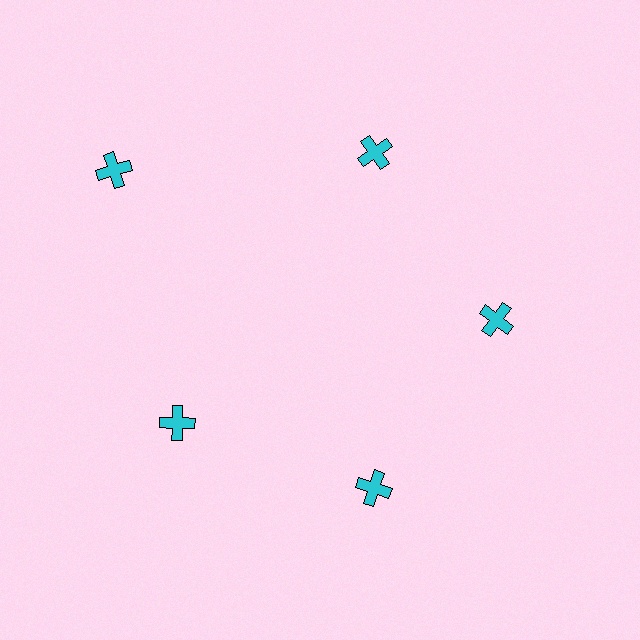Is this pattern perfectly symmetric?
No. The 5 cyan crosses are arranged in a ring, but one element near the 10 o'clock position is pushed outward from the center, breaking the 5-fold rotational symmetry.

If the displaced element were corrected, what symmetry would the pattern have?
It would have 5-fold rotational symmetry — the pattern would map onto itself every 72 degrees.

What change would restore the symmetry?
The symmetry would be restored by moving it inward, back onto the ring so that all 5 crosses sit at equal angles and equal distance from the center.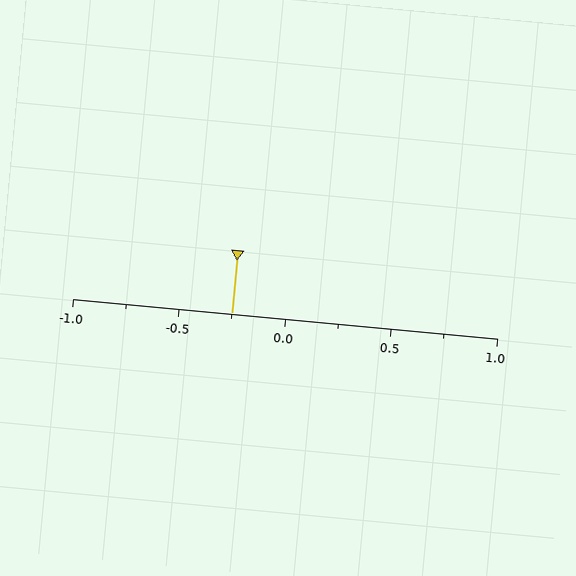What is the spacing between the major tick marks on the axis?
The major ticks are spaced 0.5 apart.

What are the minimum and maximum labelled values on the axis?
The axis runs from -1.0 to 1.0.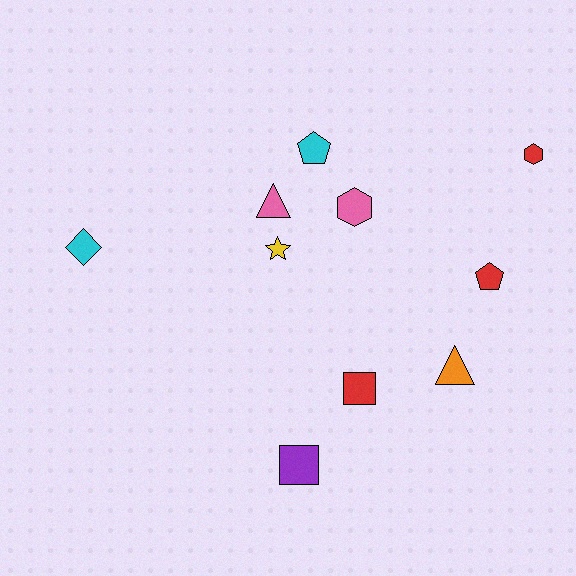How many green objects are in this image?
There are no green objects.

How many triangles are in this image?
There are 2 triangles.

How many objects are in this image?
There are 10 objects.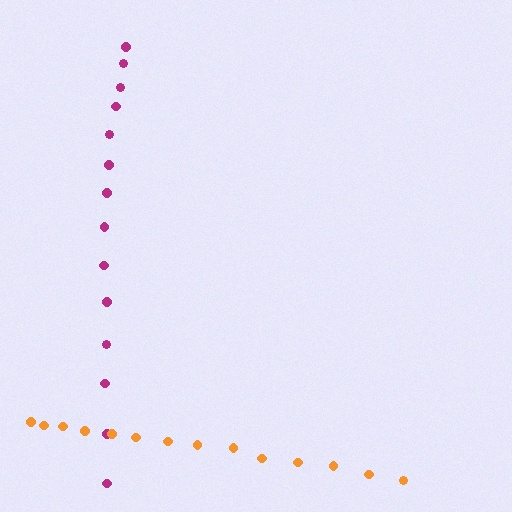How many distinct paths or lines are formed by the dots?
There are 2 distinct paths.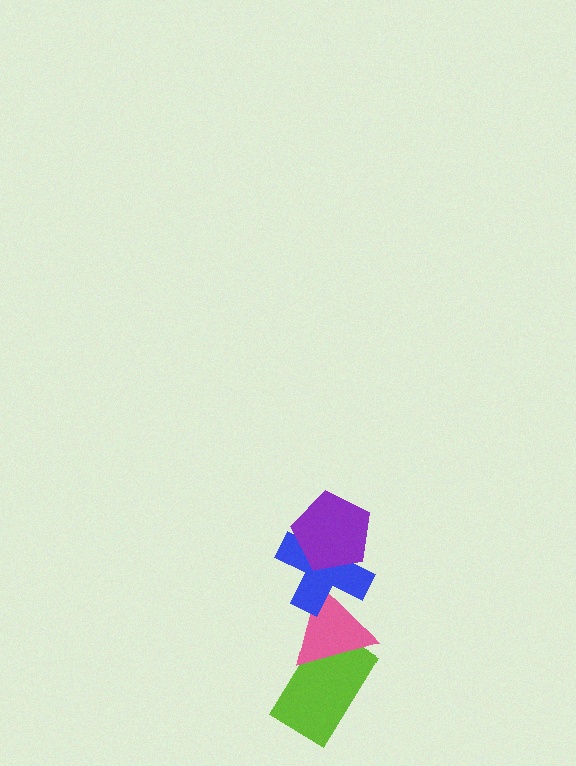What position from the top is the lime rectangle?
The lime rectangle is 4th from the top.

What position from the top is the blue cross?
The blue cross is 2nd from the top.